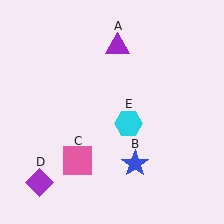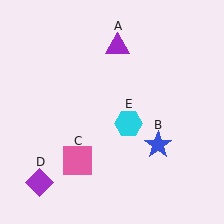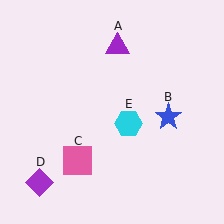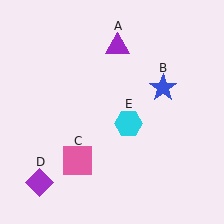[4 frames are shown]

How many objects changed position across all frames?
1 object changed position: blue star (object B).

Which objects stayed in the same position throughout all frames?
Purple triangle (object A) and pink square (object C) and purple diamond (object D) and cyan hexagon (object E) remained stationary.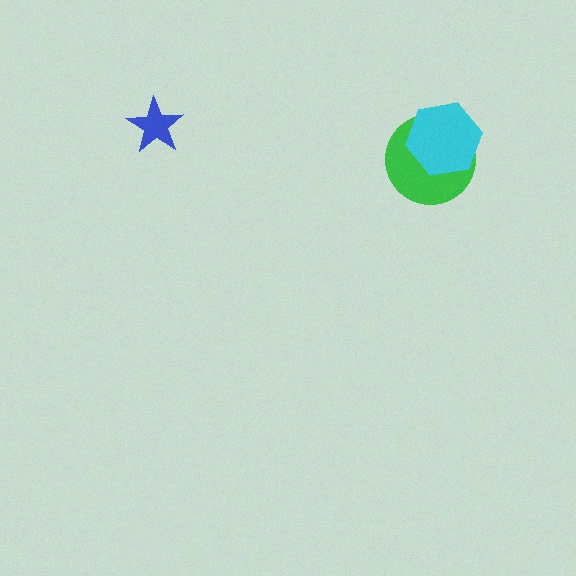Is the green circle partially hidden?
Yes, it is partially covered by another shape.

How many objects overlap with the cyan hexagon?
1 object overlaps with the cyan hexagon.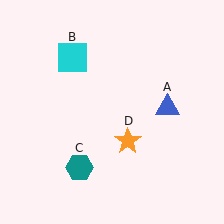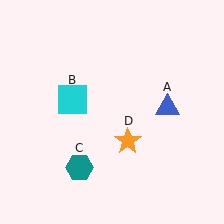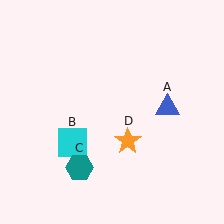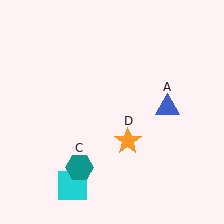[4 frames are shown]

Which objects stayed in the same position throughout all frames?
Blue triangle (object A) and teal hexagon (object C) and orange star (object D) remained stationary.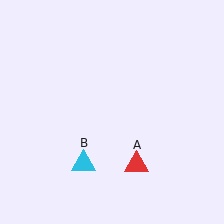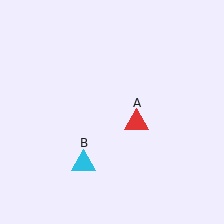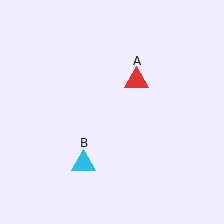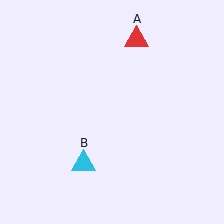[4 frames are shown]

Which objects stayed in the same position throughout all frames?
Cyan triangle (object B) remained stationary.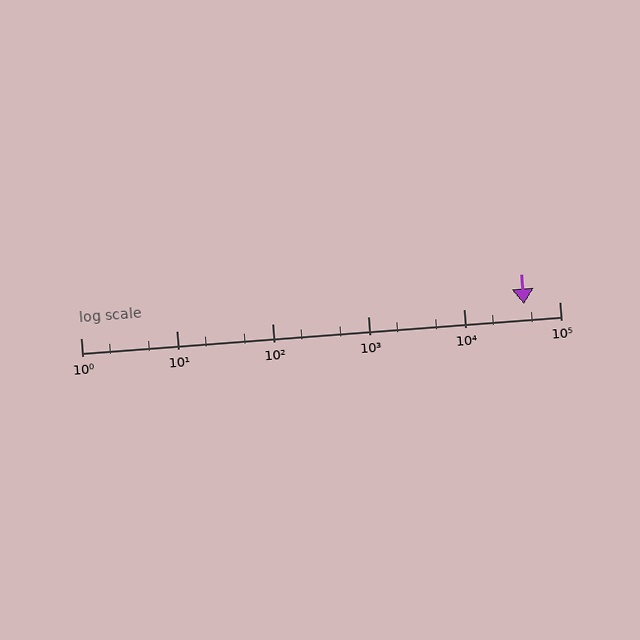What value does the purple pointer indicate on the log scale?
The pointer indicates approximately 43000.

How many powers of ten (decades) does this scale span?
The scale spans 5 decades, from 1 to 100000.